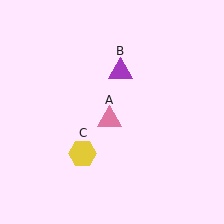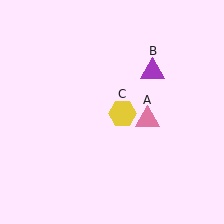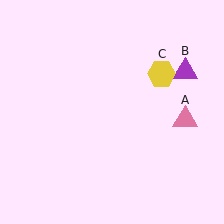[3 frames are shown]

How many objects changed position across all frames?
3 objects changed position: pink triangle (object A), purple triangle (object B), yellow hexagon (object C).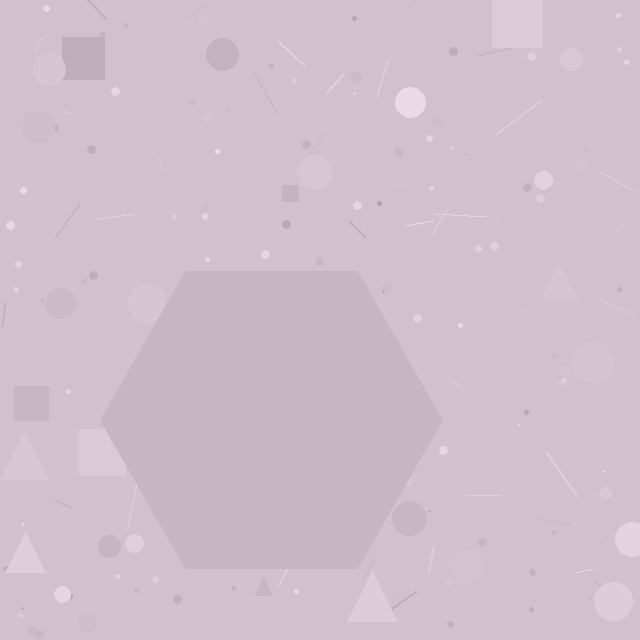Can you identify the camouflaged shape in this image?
The camouflaged shape is a hexagon.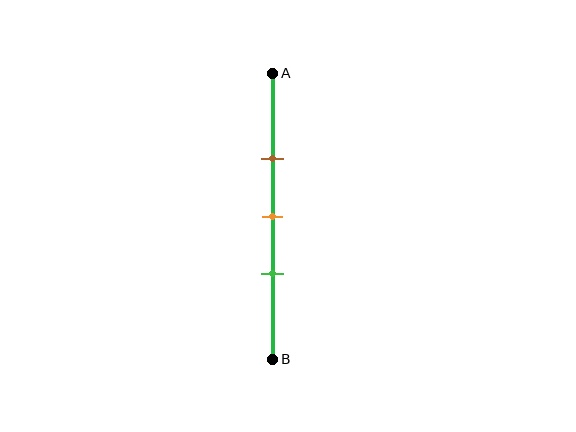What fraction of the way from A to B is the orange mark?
The orange mark is approximately 50% (0.5) of the way from A to B.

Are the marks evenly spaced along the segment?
Yes, the marks are approximately evenly spaced.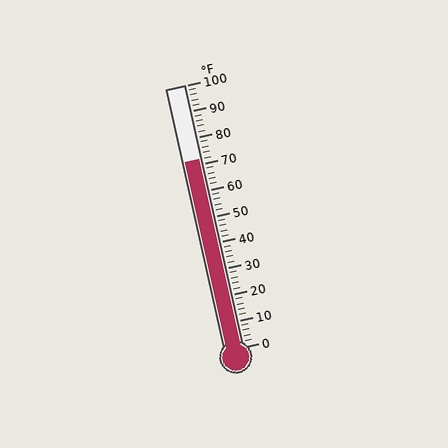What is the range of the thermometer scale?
The thermometer scale ranges from 0°F to 100°F.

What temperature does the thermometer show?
The thermometer shows approximately 72°F.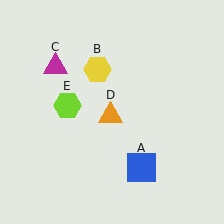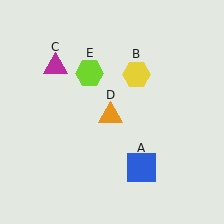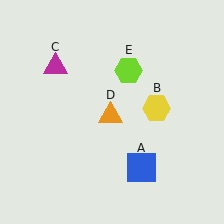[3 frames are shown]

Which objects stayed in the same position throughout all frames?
Blue square (object A) and magenta triangle (object C) and orange triangle (object D) remained stationary.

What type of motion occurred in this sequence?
The yellow hexagon (object B), lime hexagon (object E) rotated clockwise around the center of the scene.